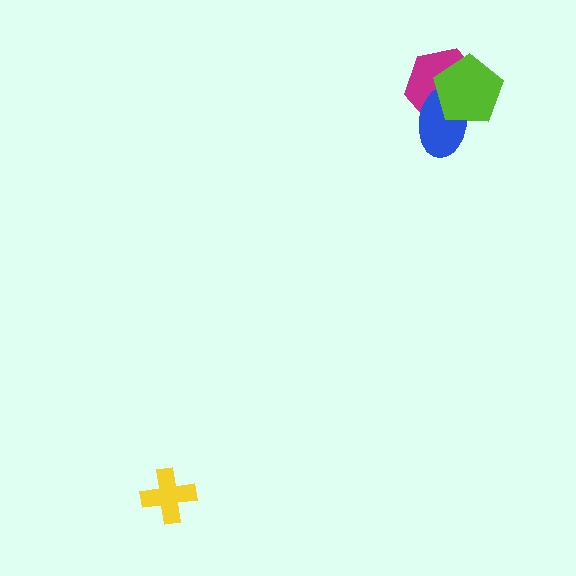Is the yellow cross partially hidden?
No, no other shape covers it.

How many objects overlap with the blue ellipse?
2 objects overlap with the blue ellipse.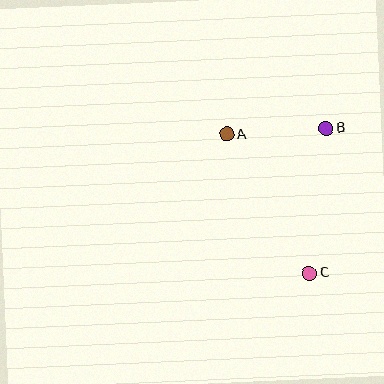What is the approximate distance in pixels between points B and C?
The distance between B and C is approximately 146 pixels.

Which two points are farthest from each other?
Points A and C are farthest from each other.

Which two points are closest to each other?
Points A and B are closest to each other.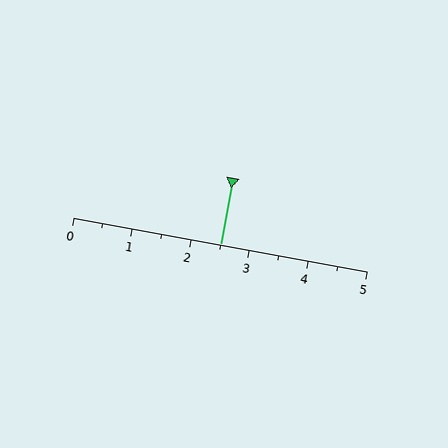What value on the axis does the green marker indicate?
The marker indicates approximately 2.5.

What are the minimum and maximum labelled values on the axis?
The axis runs from 0 to 5.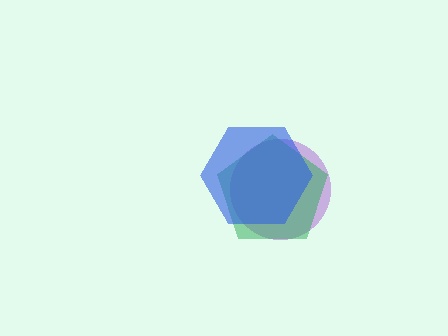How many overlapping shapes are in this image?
There are 3 overlapping shapes in the image.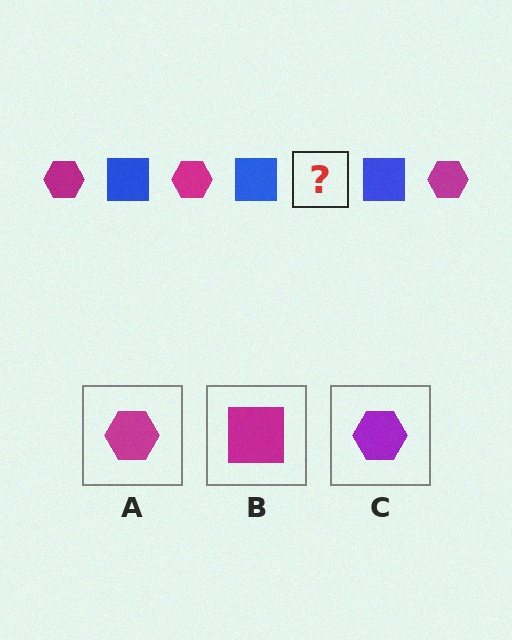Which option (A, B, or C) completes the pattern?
A.